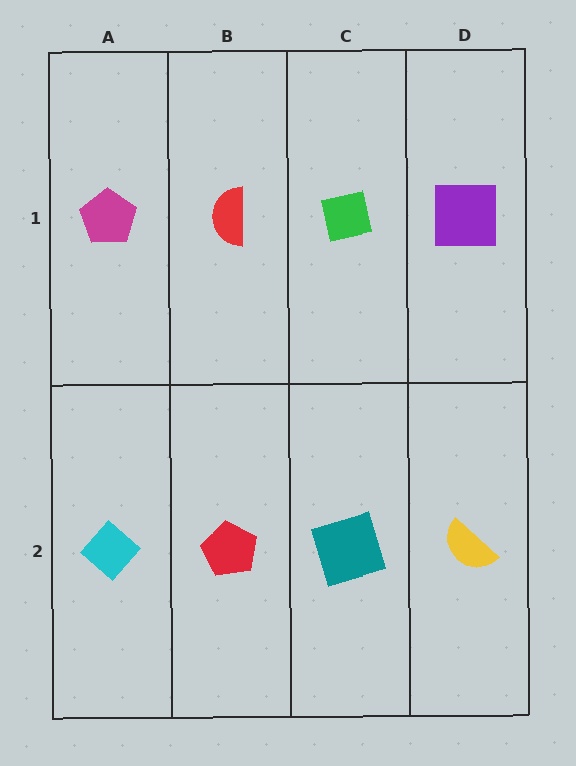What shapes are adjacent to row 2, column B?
A red semicircle (row 1, column B), a cyan diamond (row 2, column A), a teal square (row 2, column C).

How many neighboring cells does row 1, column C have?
3.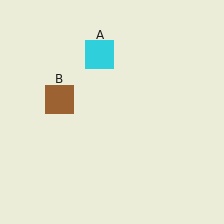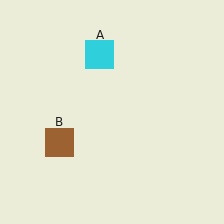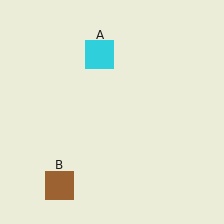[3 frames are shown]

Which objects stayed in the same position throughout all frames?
Cyan square (object A) remained stationary.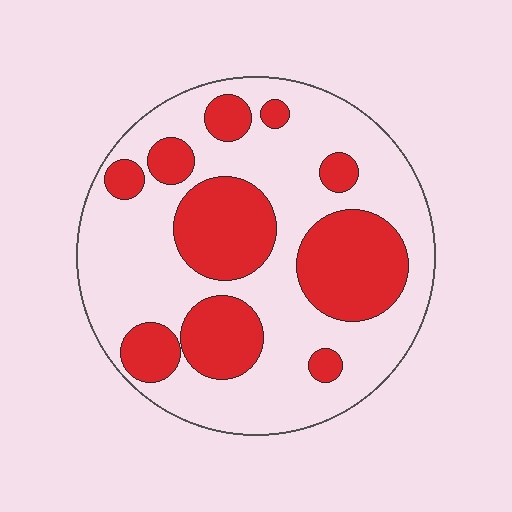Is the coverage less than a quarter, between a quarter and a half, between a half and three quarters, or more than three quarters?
Between a quarter and a half.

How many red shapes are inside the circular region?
10.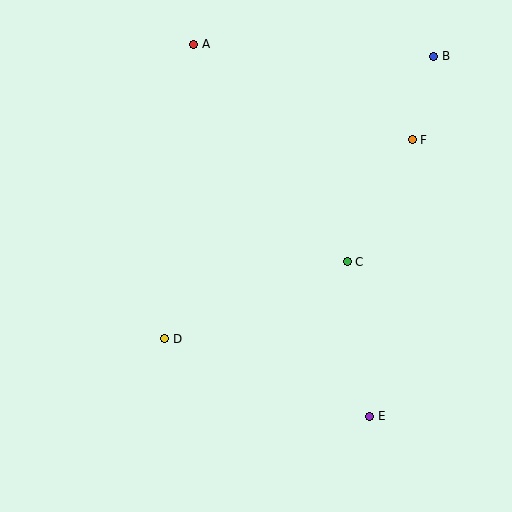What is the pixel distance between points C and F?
The distance between C and F is 138 pixels.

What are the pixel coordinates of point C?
Point C is at (347, 262).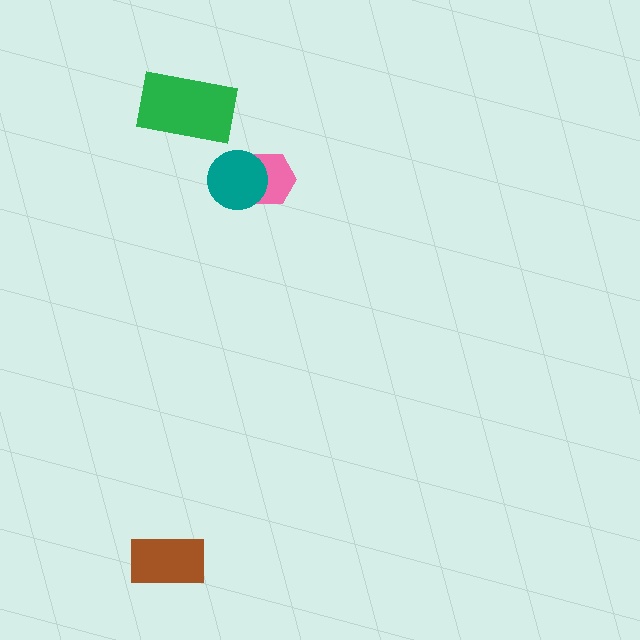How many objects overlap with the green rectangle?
0 objects overlap with the green rectangle.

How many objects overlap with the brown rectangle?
0 objects overlap with the brown rectangle.